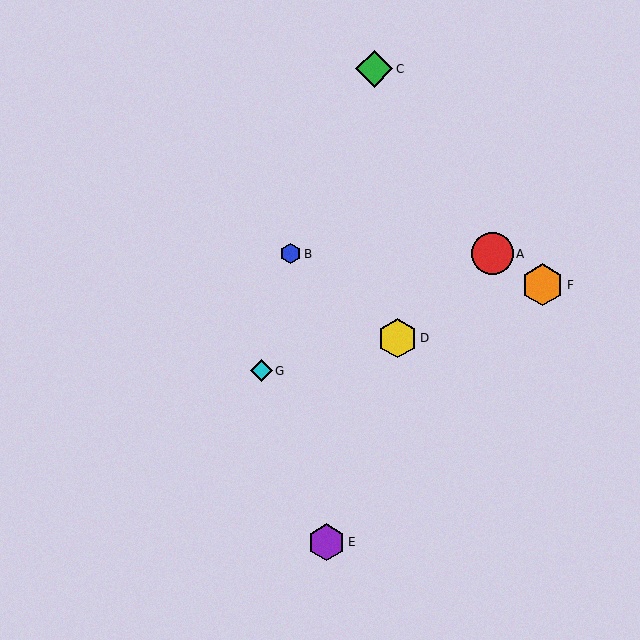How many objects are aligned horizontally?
2 objects (A, B) are aligned horizontally.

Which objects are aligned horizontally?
Objects A, B are aligned horizontally.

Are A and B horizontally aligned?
Yes, both are at y≈254.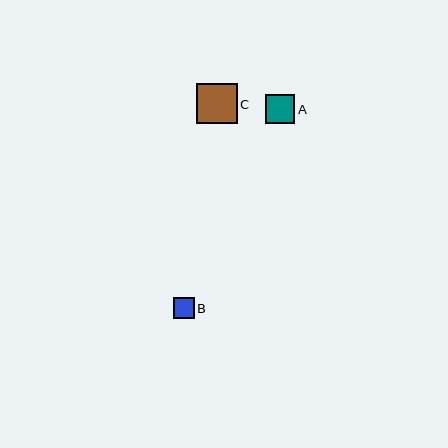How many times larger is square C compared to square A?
Square C is approximately 1.4 times the size of square A.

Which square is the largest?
Square C is the largest with a size of approximately 40 pixels.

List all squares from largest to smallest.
From largest to smallest: C, A, B.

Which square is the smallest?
Square B is the smallest with a size of approximately 21 pixels.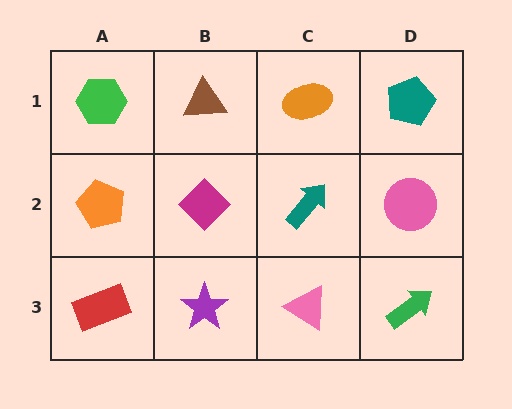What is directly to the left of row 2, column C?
A magenta diamond.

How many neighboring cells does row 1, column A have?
2.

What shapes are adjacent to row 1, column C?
A teal arrow (row 2, column C), a brown triangle (row 1, column B), a teal pentagon (row 1, column D).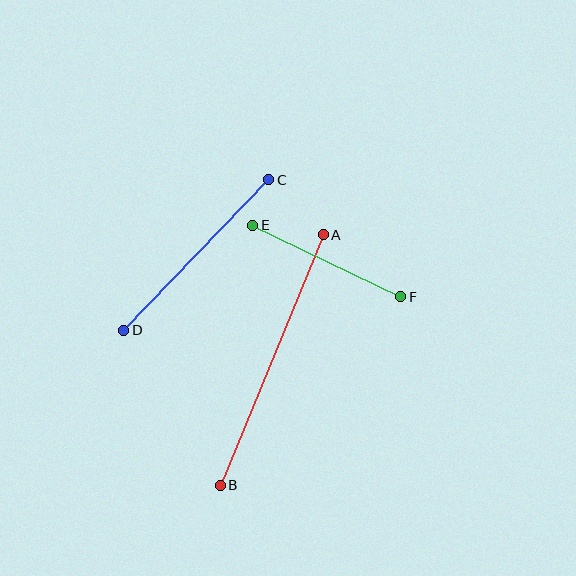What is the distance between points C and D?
The distance is approximately 209 pixels.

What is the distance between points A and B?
The distance is approximately 271 pixels.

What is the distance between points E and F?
The distance is approximately 164 pixels.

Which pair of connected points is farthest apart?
Points A and B are farthest apart.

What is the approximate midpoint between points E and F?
The midpoint is at approximately (327, 261) pixels.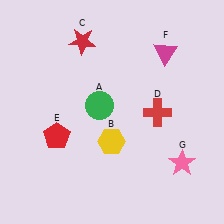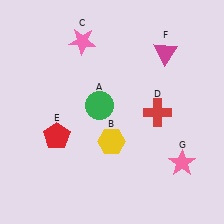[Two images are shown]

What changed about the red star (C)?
In Image 1, C is red. In Image 2, it changed to pink.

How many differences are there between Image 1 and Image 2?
There is 1 difference between the two images.